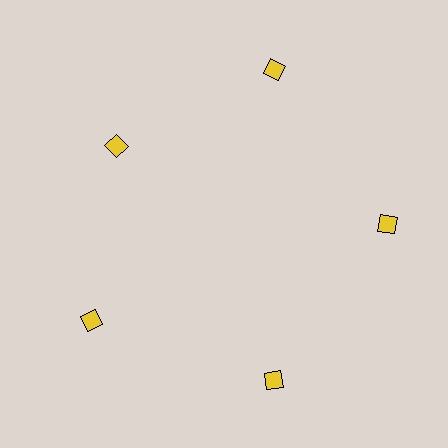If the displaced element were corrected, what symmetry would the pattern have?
It would have 5-fold rotational symmetry — the pattern would map onto itself every 72 degrees.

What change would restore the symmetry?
The symmetry would be restored by moving it outward, back onto the ring so that all 5 diamonds sit at equal angles and equal distance from the center.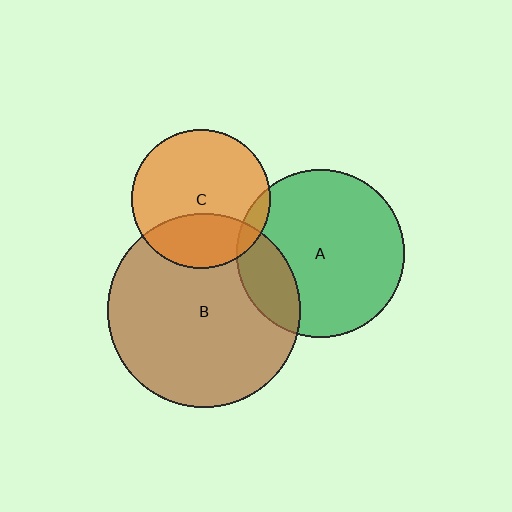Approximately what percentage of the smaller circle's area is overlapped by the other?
Approximately 10%.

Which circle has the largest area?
Circle B (brown).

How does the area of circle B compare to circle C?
Approximately 1.9 times.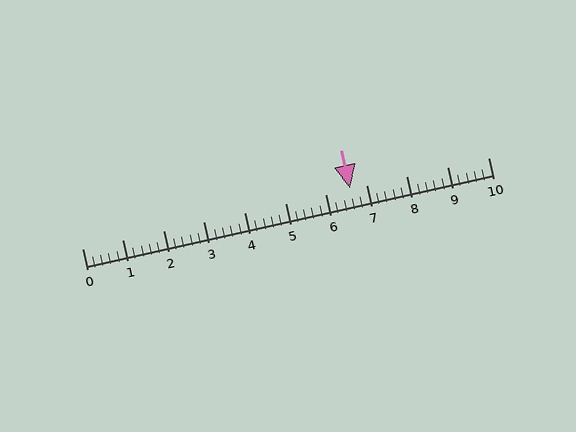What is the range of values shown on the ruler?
The ruler shows values from 0 to 10.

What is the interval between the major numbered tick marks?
The major tick marks are spaced 1 units apart.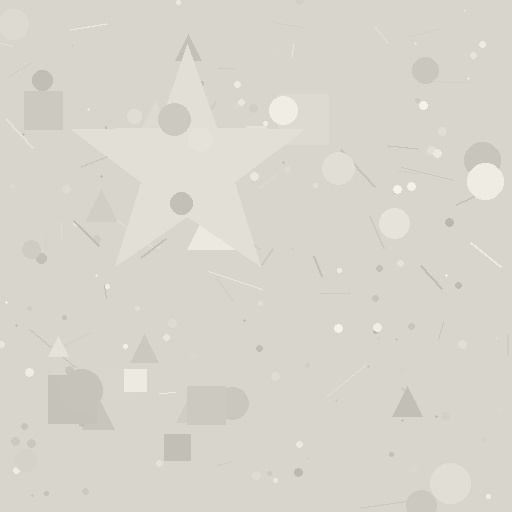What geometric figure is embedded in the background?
A star is embedded in the background.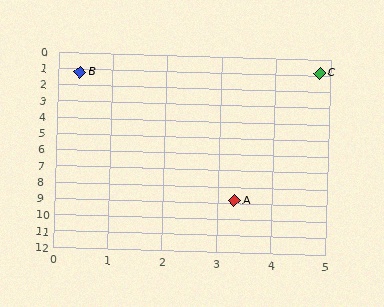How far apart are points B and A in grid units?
Points B and A are about 8.1 grid units apart.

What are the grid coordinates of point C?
Point C is at approximately (4.8, 0.8).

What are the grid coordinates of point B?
Point B is at approximately (0.4, 1.2).